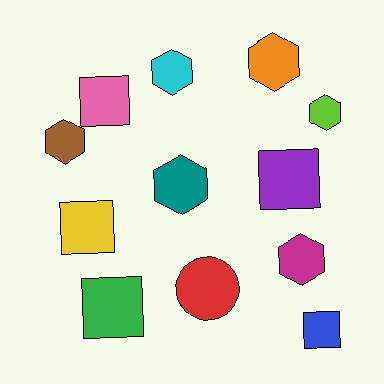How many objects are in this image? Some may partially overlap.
There are 12 objects.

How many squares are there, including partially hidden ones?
There are 5 squares.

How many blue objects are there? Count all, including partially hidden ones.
There is 1 blue object.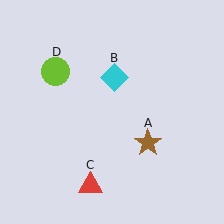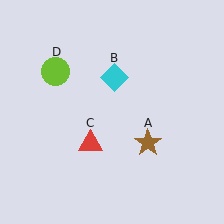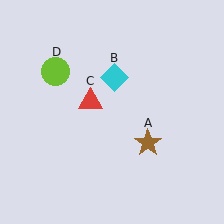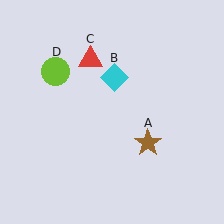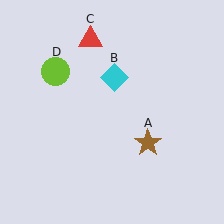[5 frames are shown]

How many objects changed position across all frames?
1 object changed position: red triangle (object C).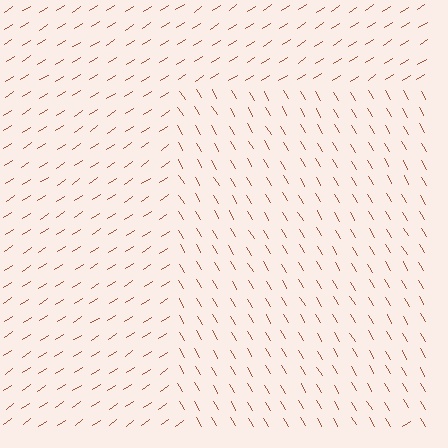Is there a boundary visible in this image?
Yes, there is a texture boundary formed by a change in line orientation.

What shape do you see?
I see a rectangle.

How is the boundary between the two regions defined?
The boundary is defined purely by a change in line orientation (approximately 87 degrees difference). All lines are the same color and thickness.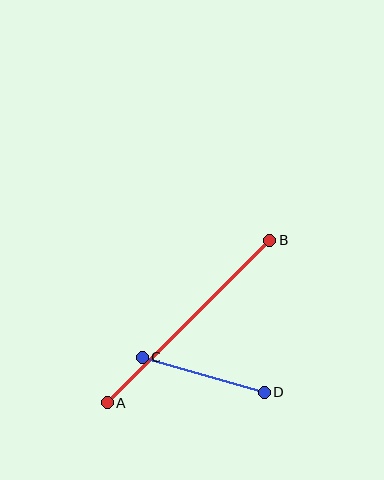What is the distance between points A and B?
The distance is approximately 230 pixels.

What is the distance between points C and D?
The distance is approximately 127 pixels.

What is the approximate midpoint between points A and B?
The midpoint is at approximately (188, 321) pixels.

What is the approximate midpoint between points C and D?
The midpoint is at approximately (203, 375) pixels.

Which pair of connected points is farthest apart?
Points A and B are farthest apart.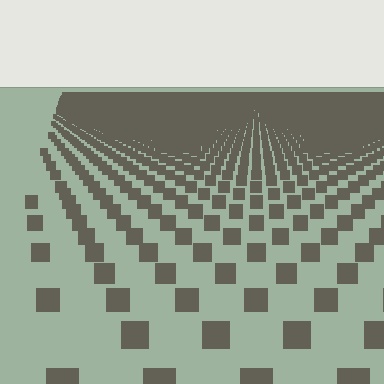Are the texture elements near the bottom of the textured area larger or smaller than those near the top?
Larger. Near the bottom, elements are closer to the viewer and appear at a bigger on-screen size.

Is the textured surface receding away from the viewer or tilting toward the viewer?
The surface is receding away from the viewer. Texture elements get smaller and denser toward the top.